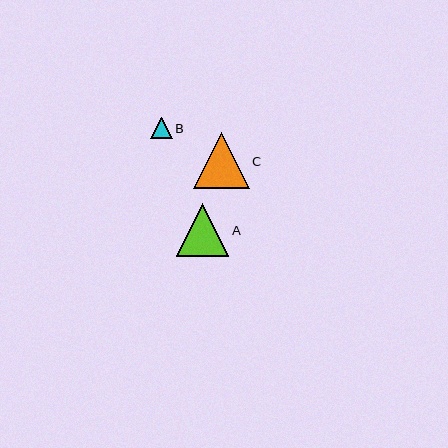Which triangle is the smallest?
Triangle B is the smallest with a size of approximately 22 pixels.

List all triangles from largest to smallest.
From largest to smallest: C, A, B.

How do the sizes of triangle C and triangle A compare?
Triangle C and triangle A are approximately the same size.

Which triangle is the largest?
Triangle C is the largest with a size of approximately 56 pixels.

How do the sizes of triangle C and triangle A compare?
Triangle C and triangle A are approximately the same size.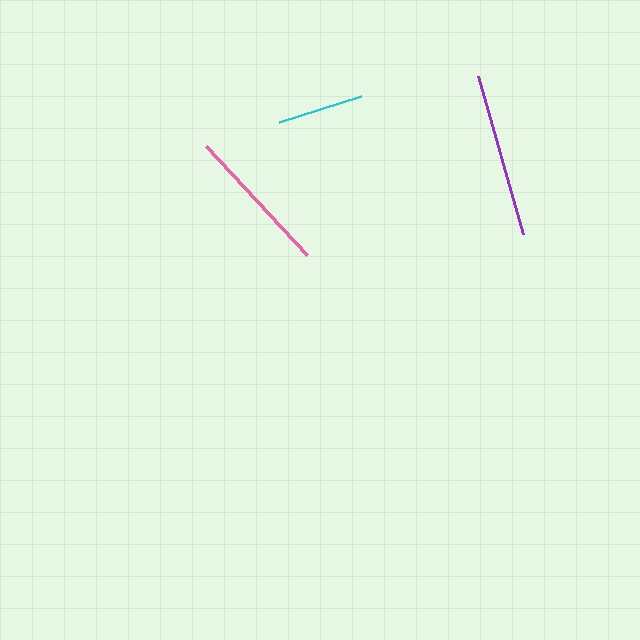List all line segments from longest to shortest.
From longest to shortest: purple, pink, cyan.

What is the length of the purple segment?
The purple segment is approximately 164 pixels long.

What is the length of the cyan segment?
The cyan segment is approximately 86 pixels long.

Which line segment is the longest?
The purple line is the longest at approximately 164 pixels.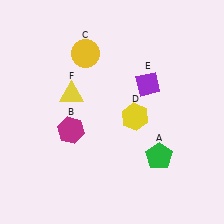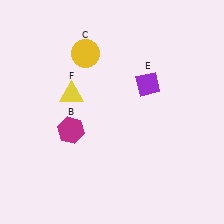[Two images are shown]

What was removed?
The green pentagon (A), the yellow hexagon (D) were removed in Image 2.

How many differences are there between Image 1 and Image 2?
There are 2 differences between the two images.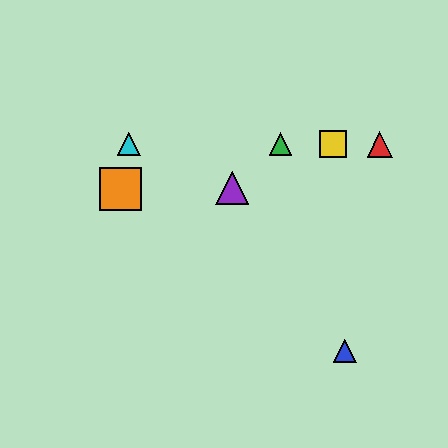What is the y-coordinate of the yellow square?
The yellow square is at y≈144.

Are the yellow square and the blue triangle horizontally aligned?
No, the yellow square is at y≈144 and the blue triangle is at y≈351.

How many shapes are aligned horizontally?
4 shapes (the red triangle, the green triangle, the yellow square, the cyan triangle) are aligned horizontally.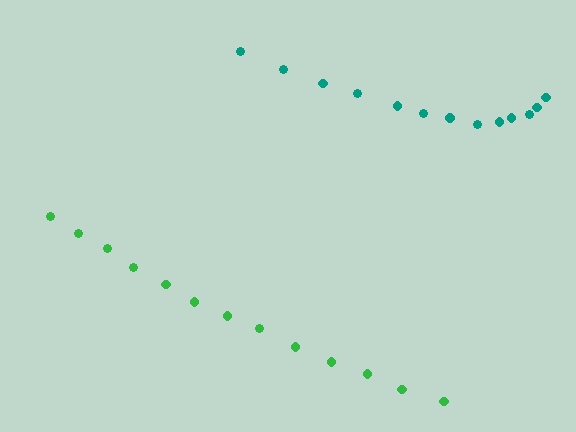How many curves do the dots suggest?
There are 2 distinct paths.